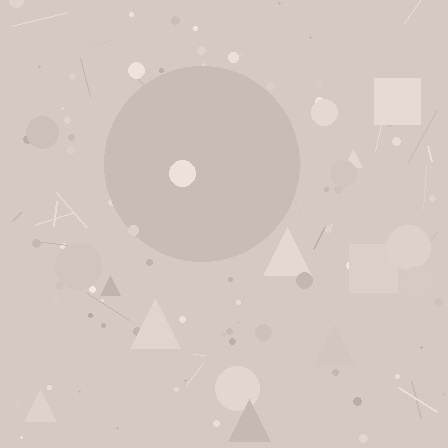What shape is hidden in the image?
A circle is hidden in the image.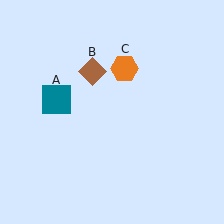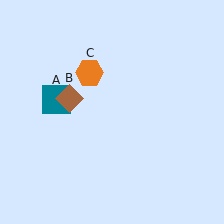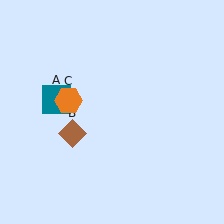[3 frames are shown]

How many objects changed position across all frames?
2 objects changed position: brown diamond (object B), orange hexagon (object C).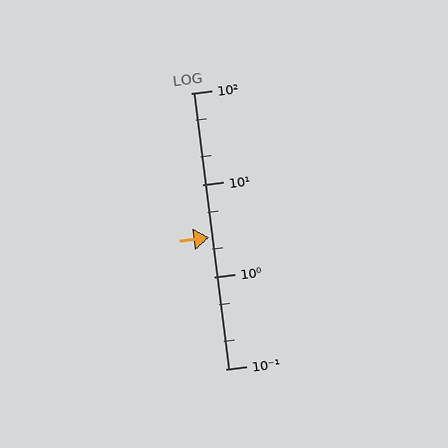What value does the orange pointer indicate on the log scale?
The pointer indicates approximately 2.7.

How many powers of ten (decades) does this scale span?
The scale spans 3 decades, from 0.1 to 100.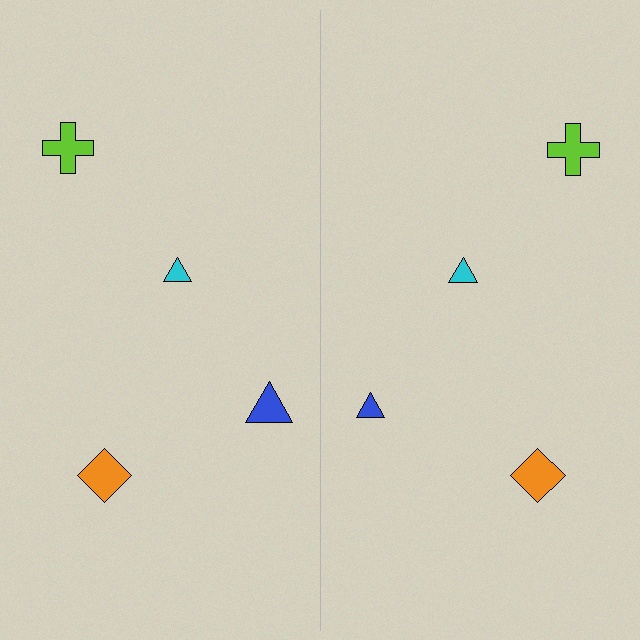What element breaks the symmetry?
The blue triangle on the right side has a different size than its mirror counterpart.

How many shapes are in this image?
There are 8 shapes in this image.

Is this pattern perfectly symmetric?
No, the pattern is not perfectly symmetric. The blue triangle on the right side has a different size than its mirror counterpart.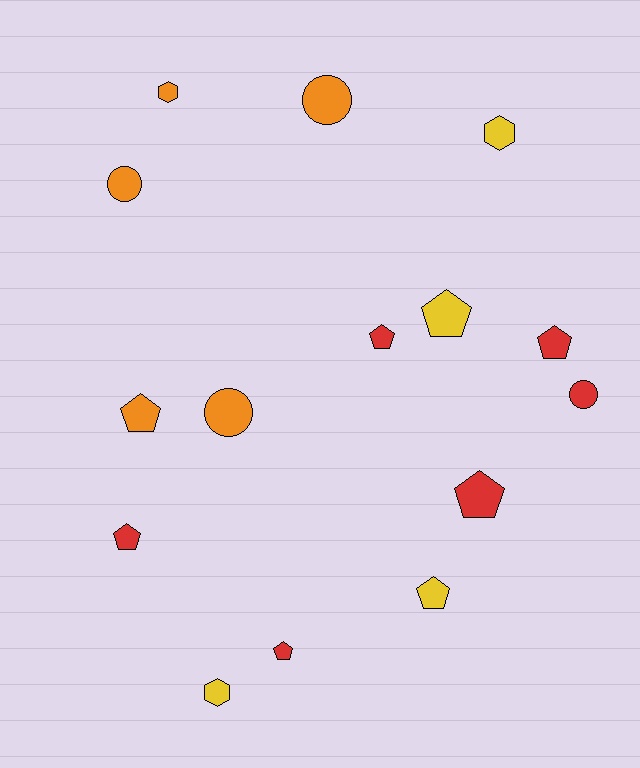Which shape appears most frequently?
Pentagon, with 8 objects.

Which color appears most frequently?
Red, with 6 objects.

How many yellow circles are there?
There are no yellow circles.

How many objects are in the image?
There are 15 objects.